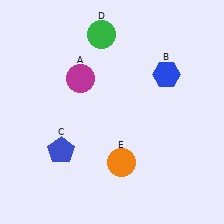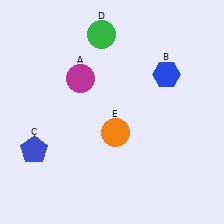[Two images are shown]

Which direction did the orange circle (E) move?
The orange circle (E) moved up.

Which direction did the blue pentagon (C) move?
The blue pentagon (C) moved left.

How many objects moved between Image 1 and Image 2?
2 objects moved between the two images.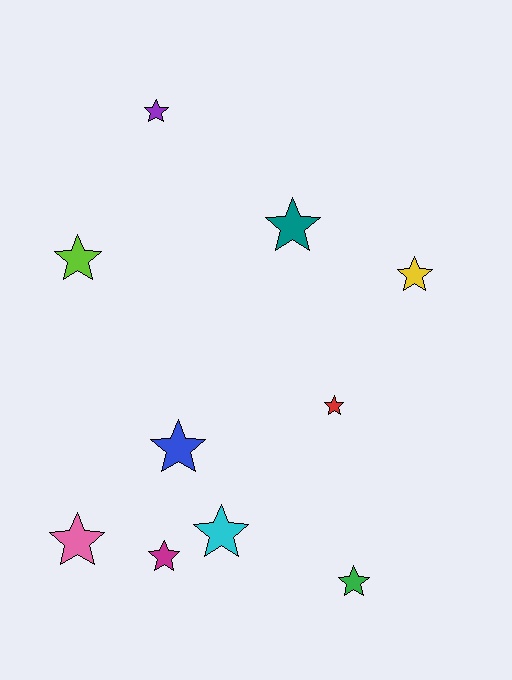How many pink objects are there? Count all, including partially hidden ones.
There is 1 pink object.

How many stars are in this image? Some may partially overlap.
There are 10 stars.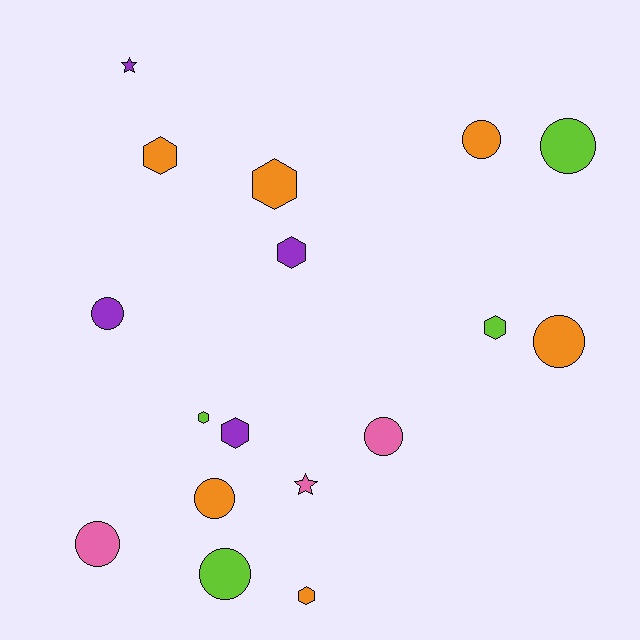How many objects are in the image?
There are 17 objects.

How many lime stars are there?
There are no lime stars.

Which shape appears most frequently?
Circle, with 8 objects.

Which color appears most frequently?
Orange, with 6 objects.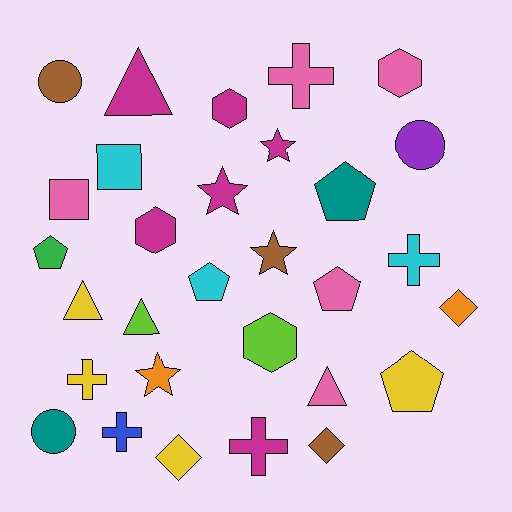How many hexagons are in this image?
There are 4 hexagons.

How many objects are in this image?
There are 30 objects.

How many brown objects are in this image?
There are 3 brown objects.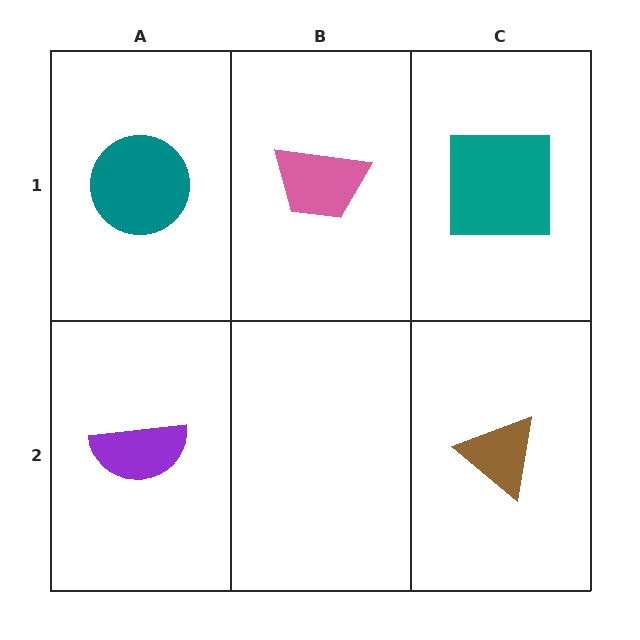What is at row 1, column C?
A teal square.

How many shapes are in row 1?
3 shapes.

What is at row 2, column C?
A brown triangle.